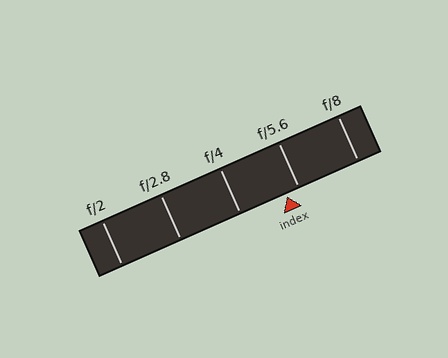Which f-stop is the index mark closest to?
The index mark is closest to f/5.6.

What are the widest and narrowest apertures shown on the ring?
The widest aperture shown is f/2 and the narrowest is f/8.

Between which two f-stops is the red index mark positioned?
The index mark is between f/4 and f/5.6.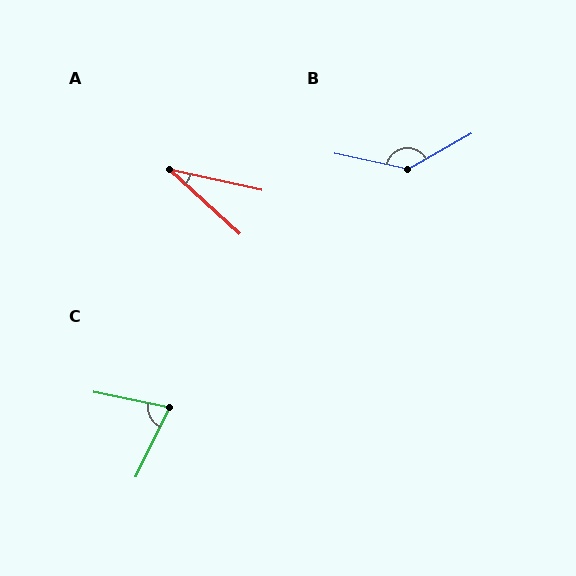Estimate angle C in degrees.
Approximately 76 degrees.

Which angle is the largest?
B, at approximately 139 degrees.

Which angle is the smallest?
A, at approximately 30 degrees.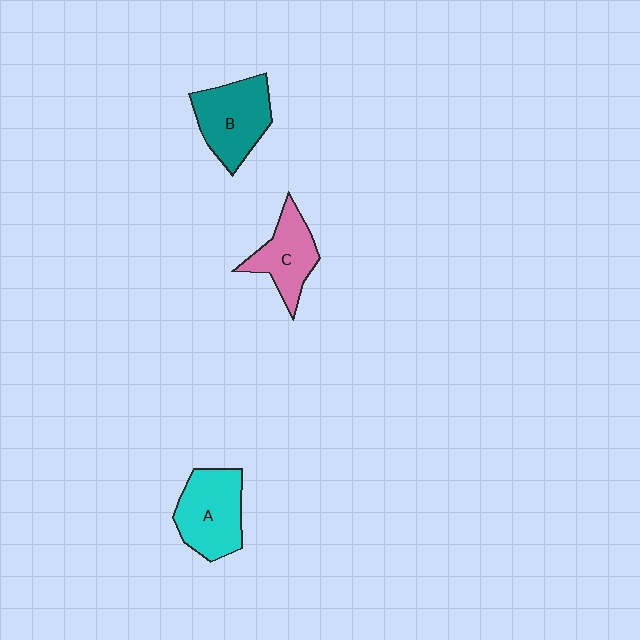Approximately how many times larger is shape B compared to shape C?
Approximately 1.2 times.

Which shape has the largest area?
Shape A (cyan).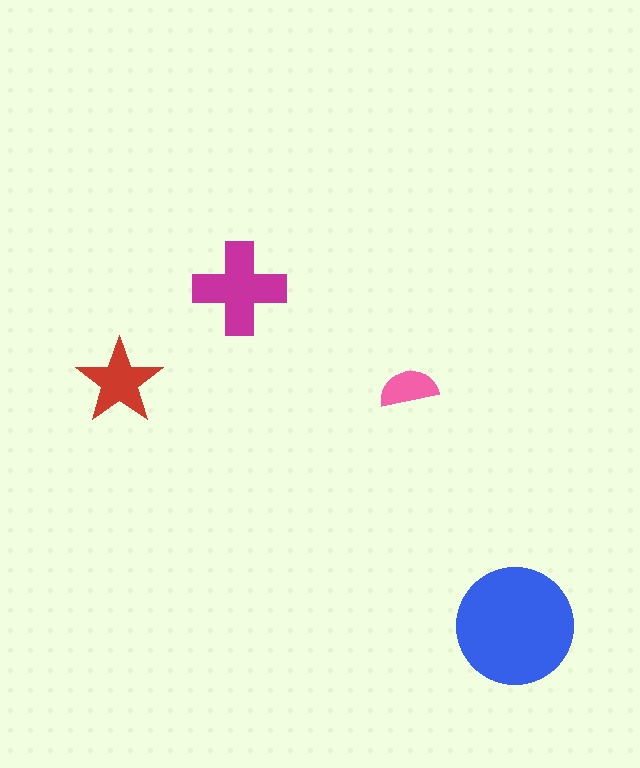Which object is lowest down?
The blue circle is bottommost.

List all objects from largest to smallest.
The blue circle, the magenta cross, the red star, the pink semicircle.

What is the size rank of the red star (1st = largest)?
3rd.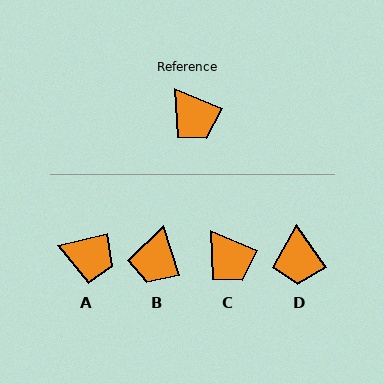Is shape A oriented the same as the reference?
No, it is off by about 36 degrees.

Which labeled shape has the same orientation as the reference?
C.